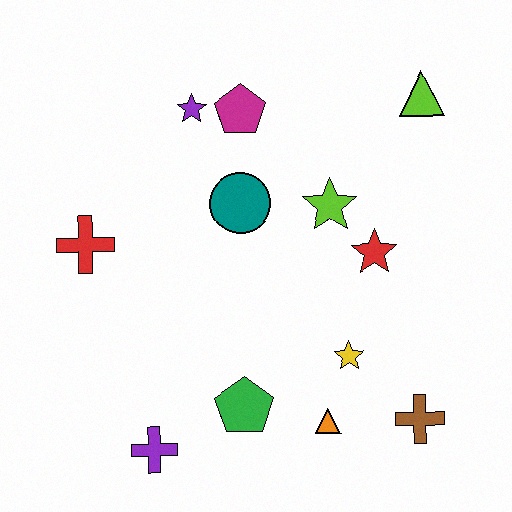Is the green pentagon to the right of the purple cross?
Yes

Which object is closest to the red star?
The lime star is closest to the red star.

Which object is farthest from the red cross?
The brown cross is farthest from the red cross.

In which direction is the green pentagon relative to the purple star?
The green pentagon is below the purple star.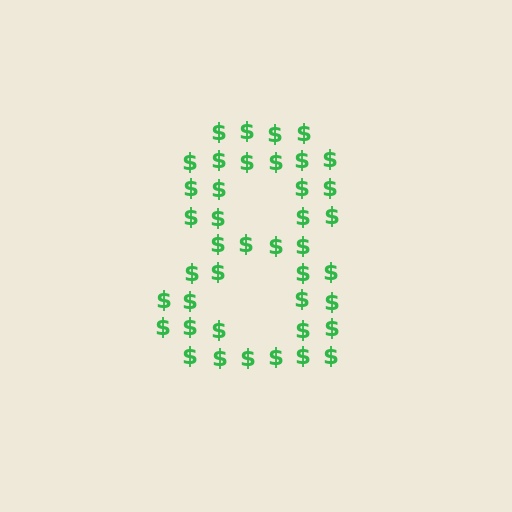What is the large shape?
The large shape is the digit 8.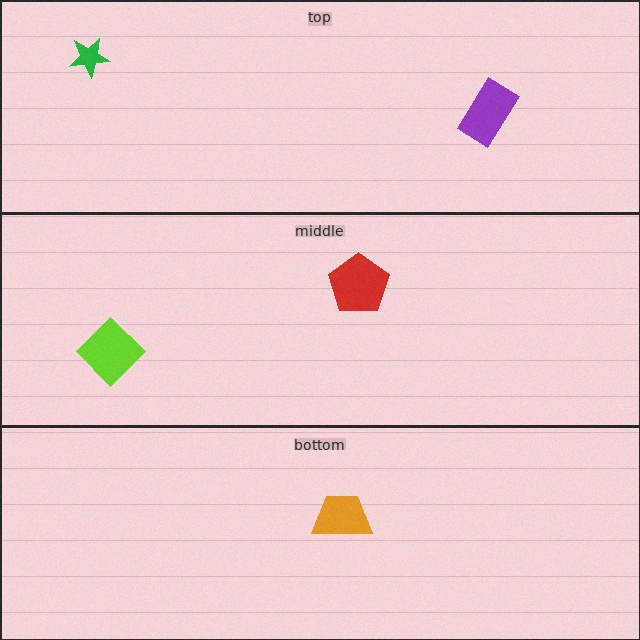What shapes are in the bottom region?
The orange trapezoid.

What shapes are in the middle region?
The lime diamond, the red pentagon.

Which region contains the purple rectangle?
The top region.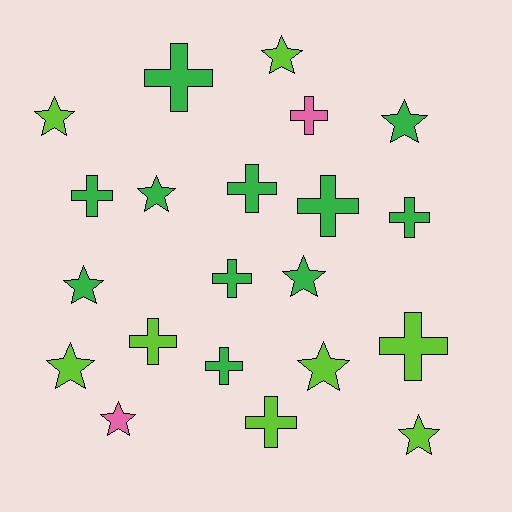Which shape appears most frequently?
Cross, with 11 objects.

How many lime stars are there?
There are 5 lime stars.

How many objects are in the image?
There are 21 objects.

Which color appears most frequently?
Green, with 11 objects.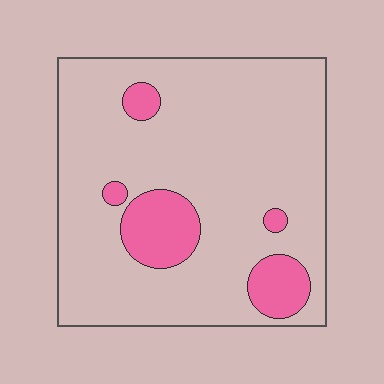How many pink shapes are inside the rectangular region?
5.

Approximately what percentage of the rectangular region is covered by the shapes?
Approximately 15%.